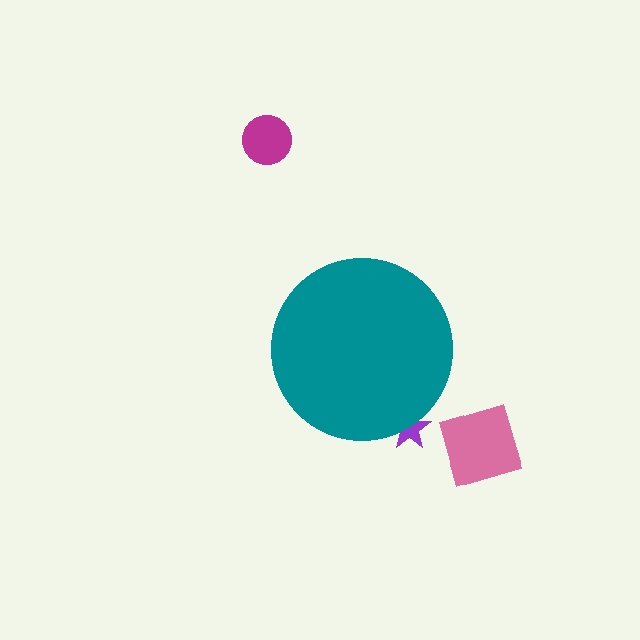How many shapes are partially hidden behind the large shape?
1 shape is partially hidden.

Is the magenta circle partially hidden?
No, the magenta circle is fully visible.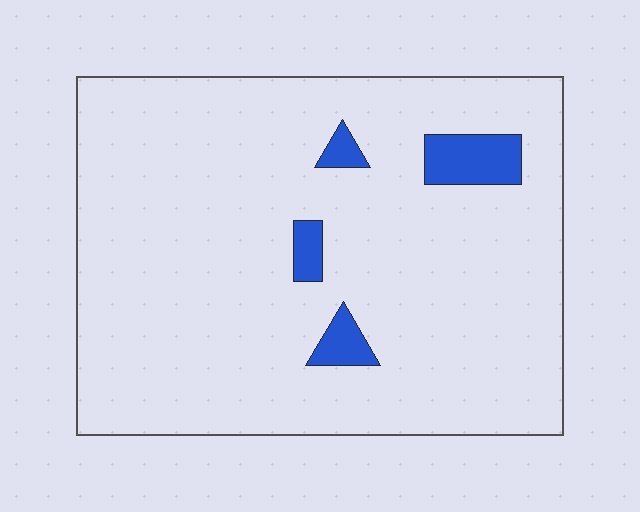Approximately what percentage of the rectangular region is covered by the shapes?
Approximately 5%.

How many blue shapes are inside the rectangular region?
4.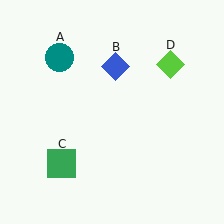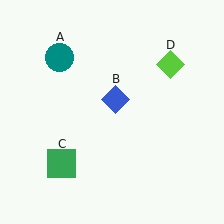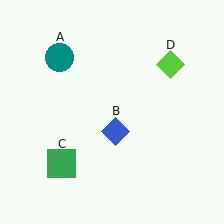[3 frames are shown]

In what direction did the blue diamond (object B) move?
The blue diamond (object B) moved down.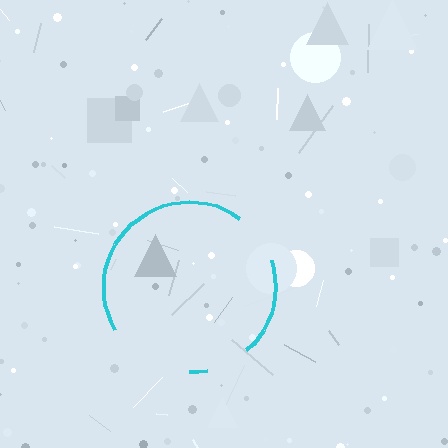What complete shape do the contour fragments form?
The contour fragments form a circle.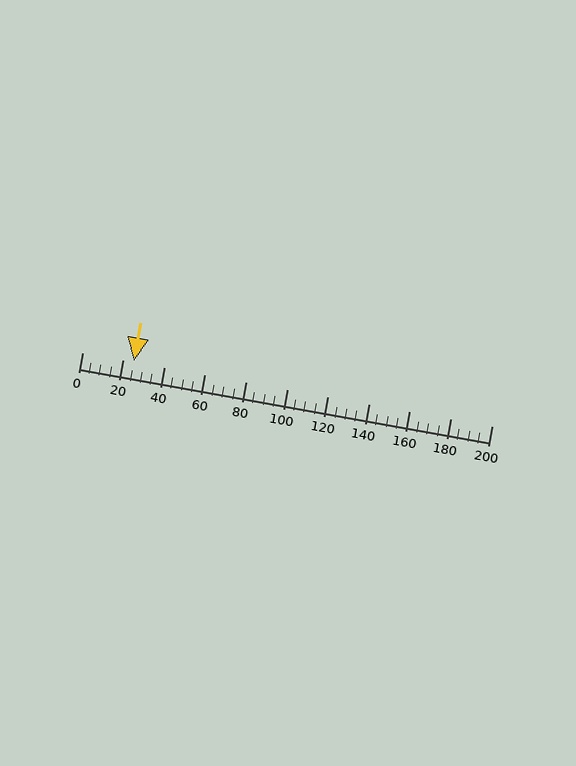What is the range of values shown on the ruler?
The ruler shows values from 0 to 200.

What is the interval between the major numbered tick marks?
The major tick marks are spaced 20 units apart.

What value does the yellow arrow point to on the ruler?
The yellow arrow points to approximately 25.